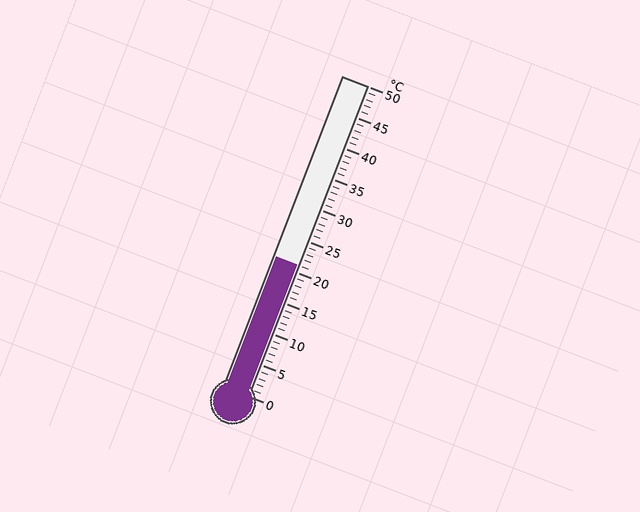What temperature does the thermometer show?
The thermometer shows approximately 21°C.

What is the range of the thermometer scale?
The thermometer scale ranges from 0°C to 50°C.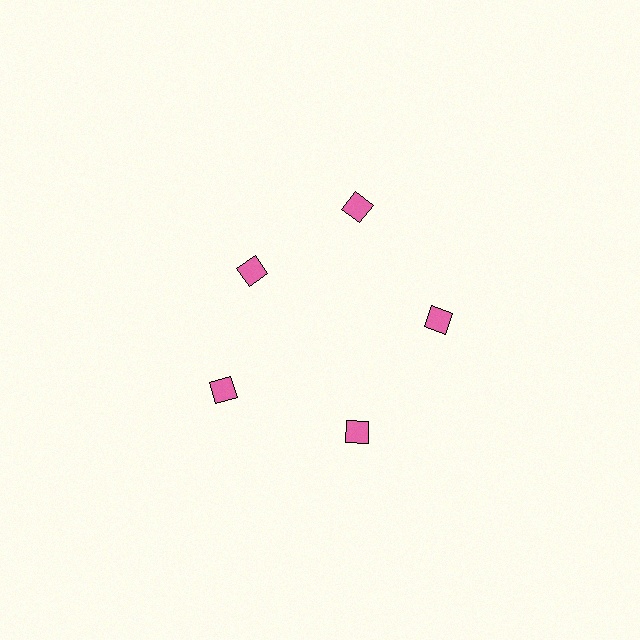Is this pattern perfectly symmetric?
No. The 5 pink diamonds are arranged in a ring, but one element near the 10 o'clock position is pulled inward toward the center, breaking the 5-fold rotational symmetry.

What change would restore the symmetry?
The symmetry would be restored by moving it outward, back onto the ring so that all 5 diamonds sit at equal angles and equal distance from the center.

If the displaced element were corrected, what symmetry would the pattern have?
It would have 5-fold rotational symmetry — the pattern would map onto itself every 72 degrees.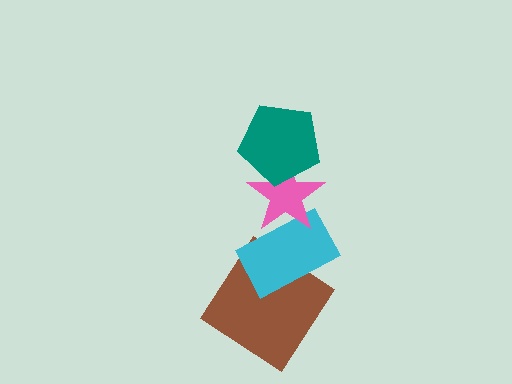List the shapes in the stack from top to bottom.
From top to bottom: the teal pentagon, the pink star, the cyan rectangle, the brown diamond.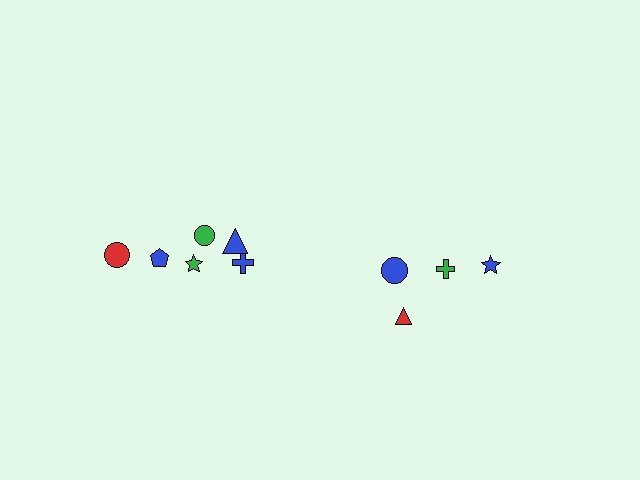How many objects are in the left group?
There are 6 objects.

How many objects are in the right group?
There are 4 objects.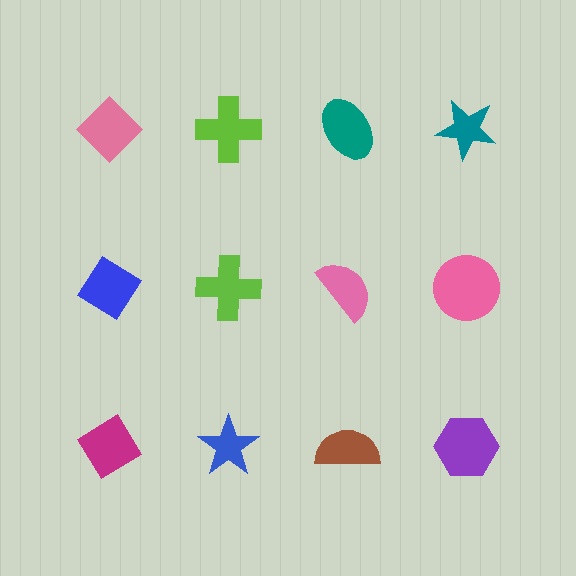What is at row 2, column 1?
A blue diamond.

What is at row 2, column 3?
A pink semicircle.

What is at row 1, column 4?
A teal star.